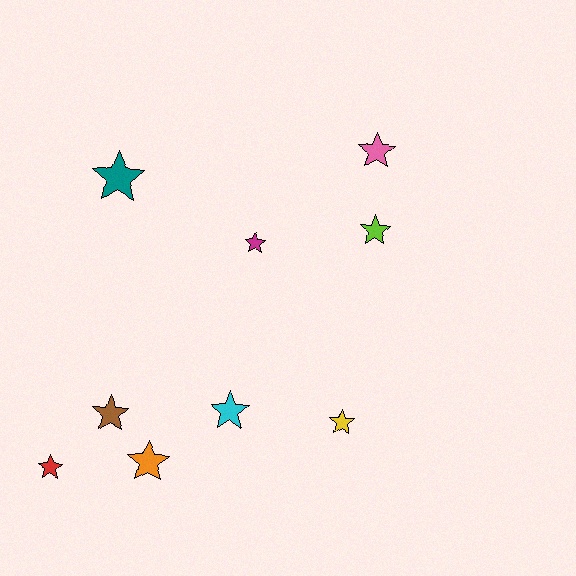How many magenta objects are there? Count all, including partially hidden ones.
There is 1 magenta object.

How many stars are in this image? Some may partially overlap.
There are 9 stars.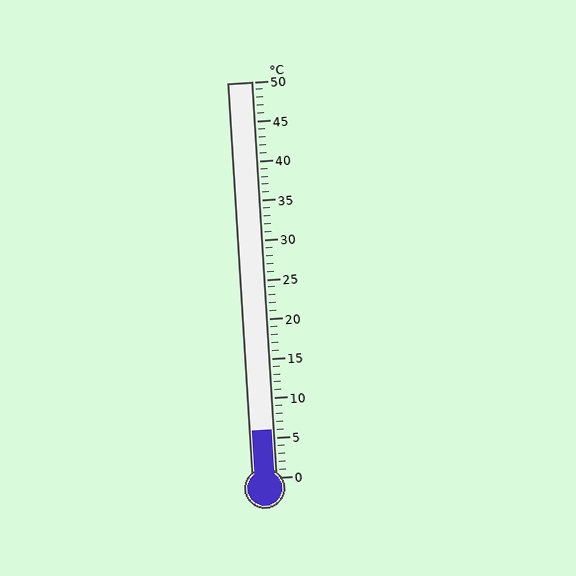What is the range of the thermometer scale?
The thermometer scale ranges from 0°C to 50°C.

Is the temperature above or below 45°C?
The temperature is below 45°C.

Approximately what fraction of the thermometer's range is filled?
The thermometer is filled to approximately 10% of its range.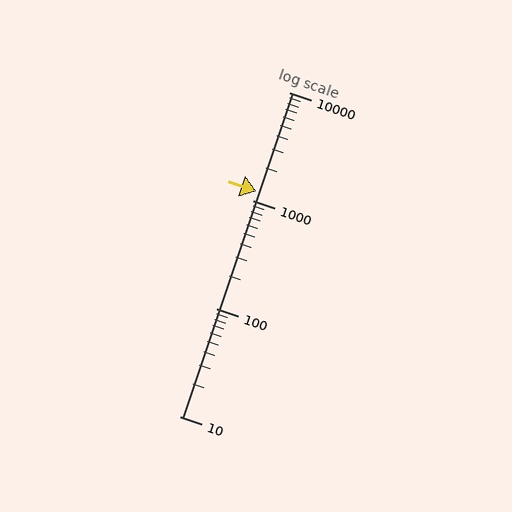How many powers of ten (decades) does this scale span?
The scale spans 3 decades, from 10 to 10000.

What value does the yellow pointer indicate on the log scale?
The pointer indicates approximately 1200.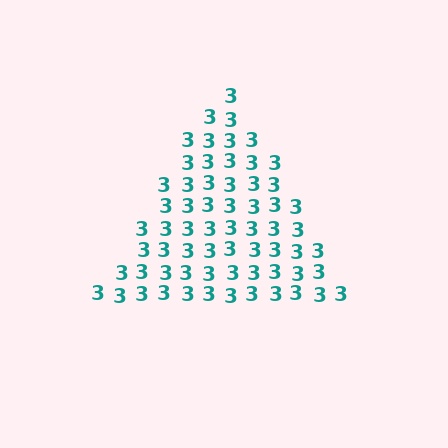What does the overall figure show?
The overall figure shows a triangle.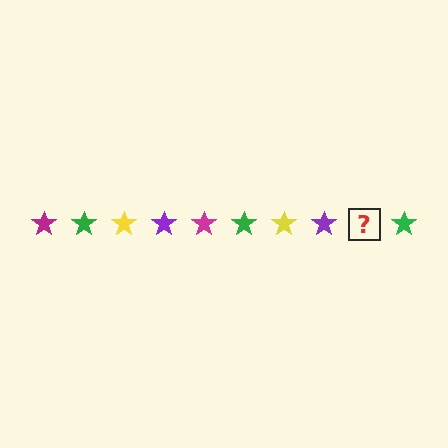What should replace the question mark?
The question mark should be replaced with a magenta star.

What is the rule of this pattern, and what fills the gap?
The rule is that the pattern cycles through magenta, green, yellow, purple stars. The gap should be filled with a magenta star.